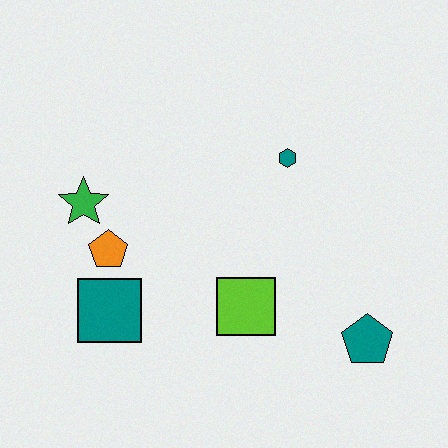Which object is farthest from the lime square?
The green star is farthest from the lime square.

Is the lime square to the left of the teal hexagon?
Yes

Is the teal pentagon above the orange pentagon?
No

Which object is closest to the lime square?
The teal pentagon is closest to the lime square.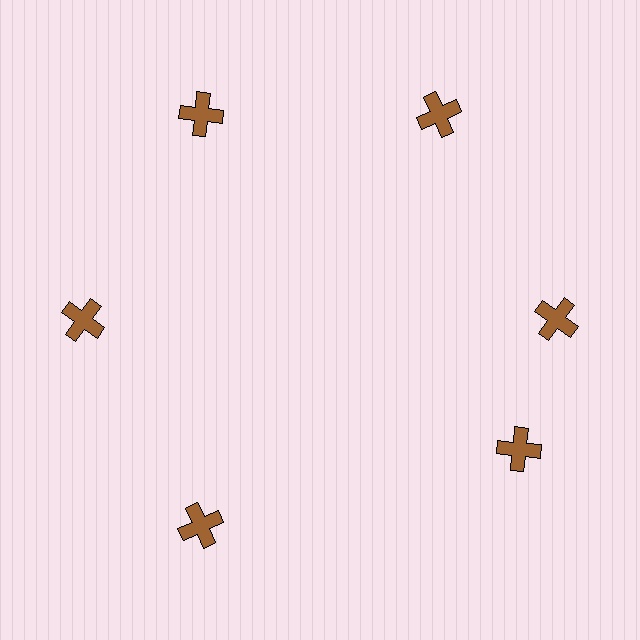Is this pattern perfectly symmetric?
No. The 6 brown crosses are arranged in a ring, but one element near the 5 o'clock position is rotated out of alignment along the ring, breaking the 6-fold rotational symmetry.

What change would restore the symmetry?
The symmetry would be restored by rotating it back into even spacing with its neighbors so that all 6 crosses sit at equal angles and equal distance from the center.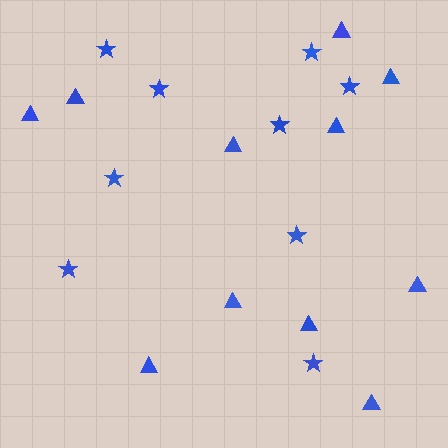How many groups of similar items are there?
There are 2 groups: one group of stars (9) and one group of triangles (11).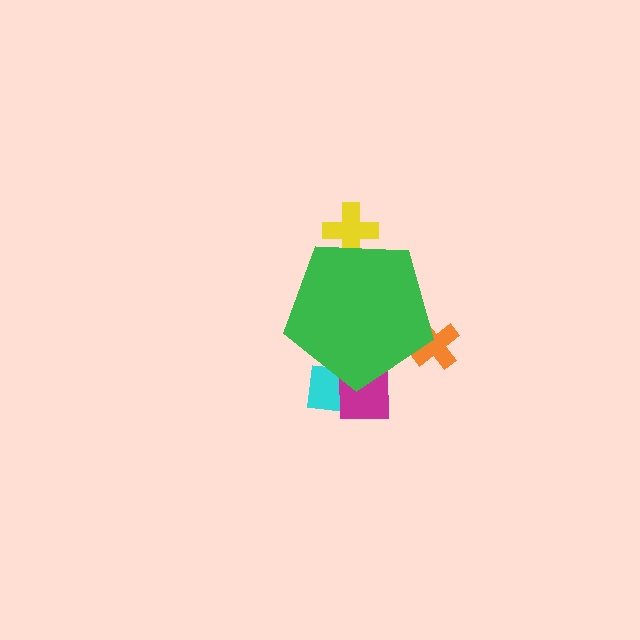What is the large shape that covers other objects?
A green pentagon.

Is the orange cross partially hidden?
Yes, the orange cross is partially hidden behind the green pentagon.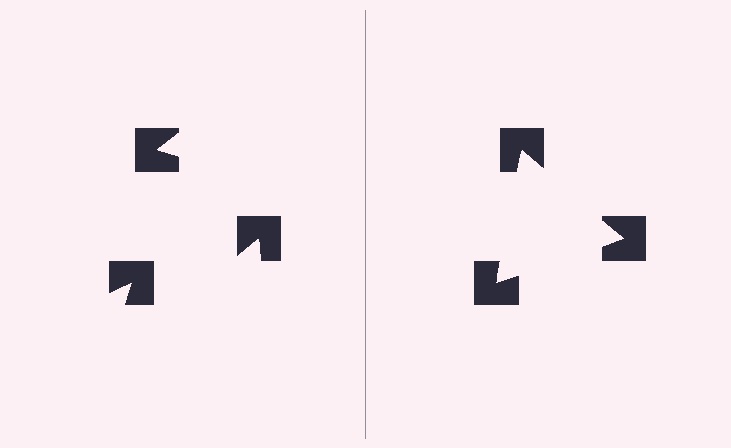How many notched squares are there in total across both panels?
6 — 3 on each side.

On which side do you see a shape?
An illusory triangle appears on the right side. On the left side the wedge cuts are rotated, so no coherent shape forms.